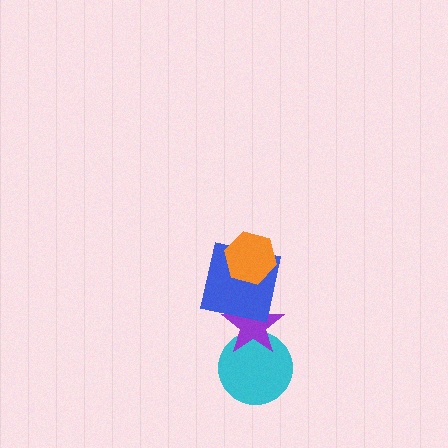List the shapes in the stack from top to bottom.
From top to bottom: the orange hexagon, the blue square, the purple star, the cyan circle.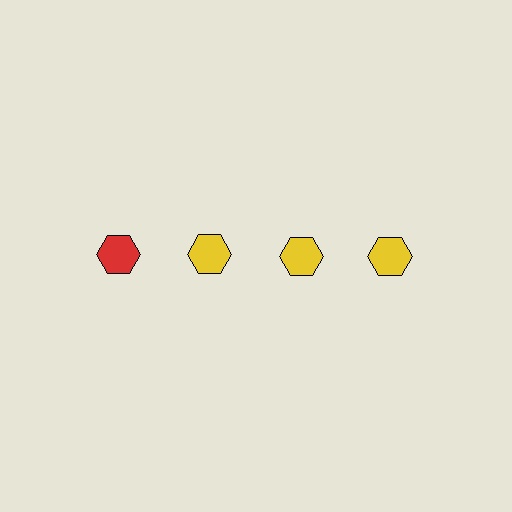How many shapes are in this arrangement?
There are 4 shapes arranged in a grid pattern.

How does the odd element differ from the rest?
It has a different color: red instead of yellow.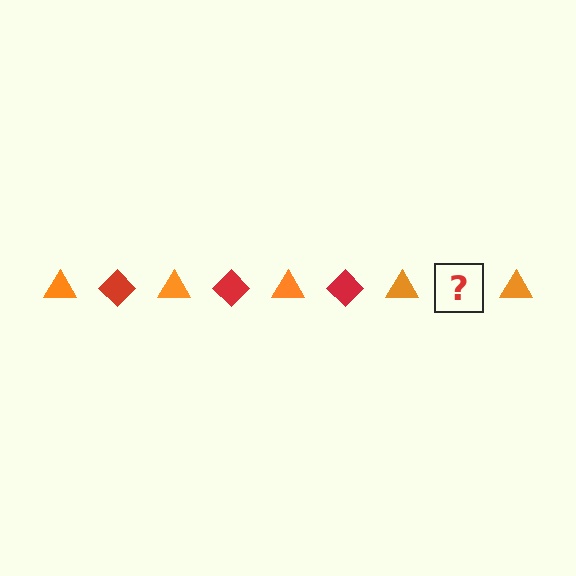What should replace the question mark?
The question mark should be replaced with a red diamond.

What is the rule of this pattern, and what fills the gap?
The rule is that the pattern alternates between orange triangle and red diamond. The gap should be filled with a red diamond.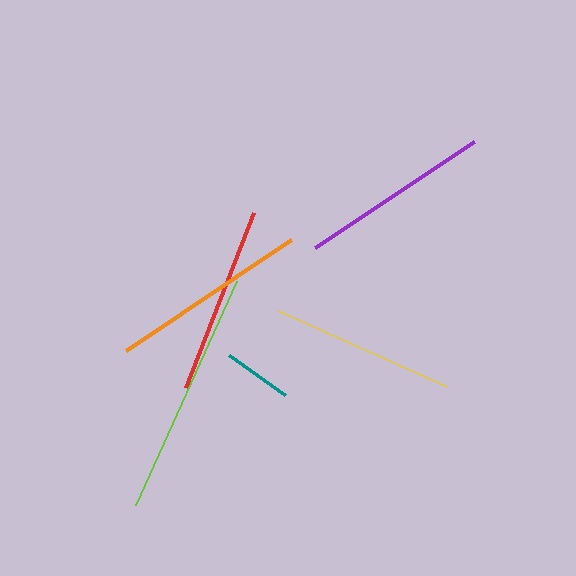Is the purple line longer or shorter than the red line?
The purple line is longer than the red line.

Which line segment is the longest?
The lime line is the longest at approximately 245 pixels.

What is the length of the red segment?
The red segment is approximately 188 pixels long.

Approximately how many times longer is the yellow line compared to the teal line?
The yellow line is approximately 2.7 times the length of the teal line.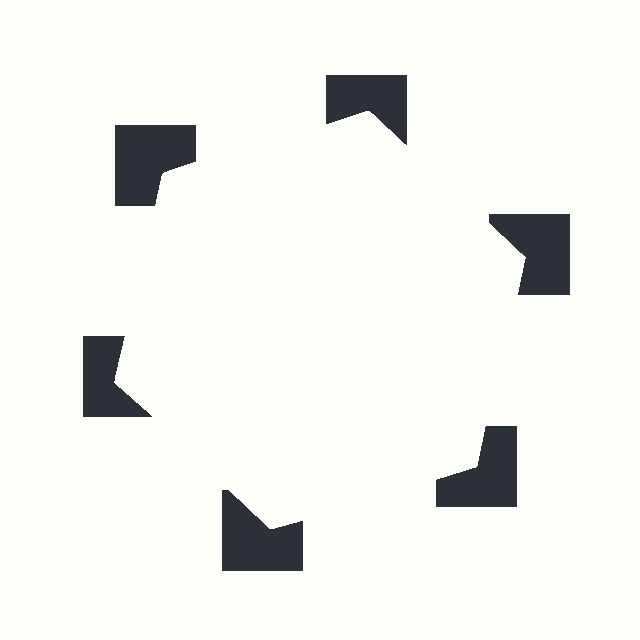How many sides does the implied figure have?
6 sides.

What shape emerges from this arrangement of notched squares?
An illusory hexagon — its edges are inferred from the aligned wedge cuts in the notched squares, not physically drawn.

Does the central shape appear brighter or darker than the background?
It typically appears slightly brighter than the background, even though no actual brightness change is drawn.